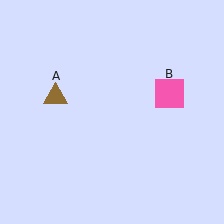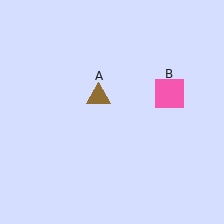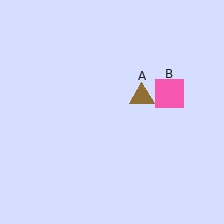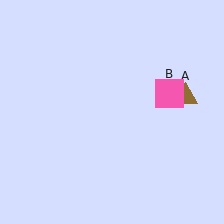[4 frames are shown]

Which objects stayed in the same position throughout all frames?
Pink square (object B) remained stationary.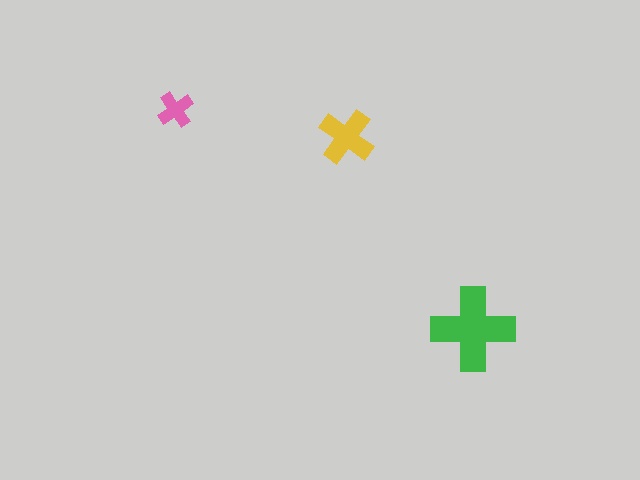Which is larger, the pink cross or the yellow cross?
The yellow one.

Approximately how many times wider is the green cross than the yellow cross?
About 1.5 times wider.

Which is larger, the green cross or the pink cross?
The green one.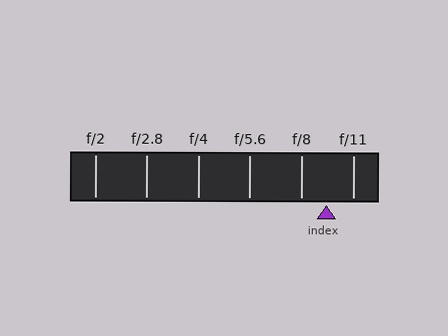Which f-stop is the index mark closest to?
The index mark is closest to f/8.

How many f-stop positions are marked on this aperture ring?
There are 6 f-stop positions marked.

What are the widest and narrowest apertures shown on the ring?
The widest aperture shown is f/2 and the narrowest is f/11.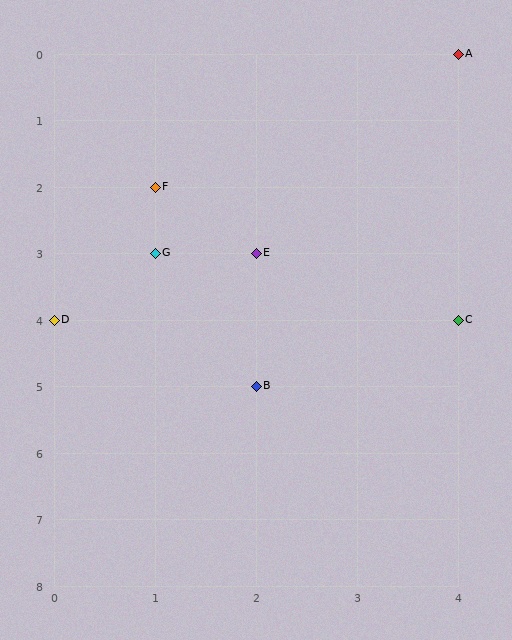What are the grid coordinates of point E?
Point E is at grid coordinates (2, 3).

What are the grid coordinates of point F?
Point F is at grid coordinates (1, 2).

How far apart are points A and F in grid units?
Points A and F are 3 columns and 2 rows apart (about 3.6 grid units diagonally).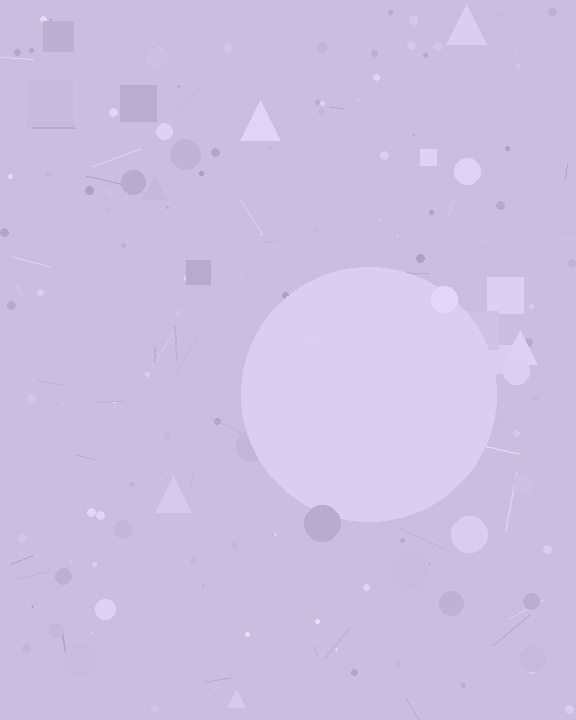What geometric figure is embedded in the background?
A circle is embedded in the background.